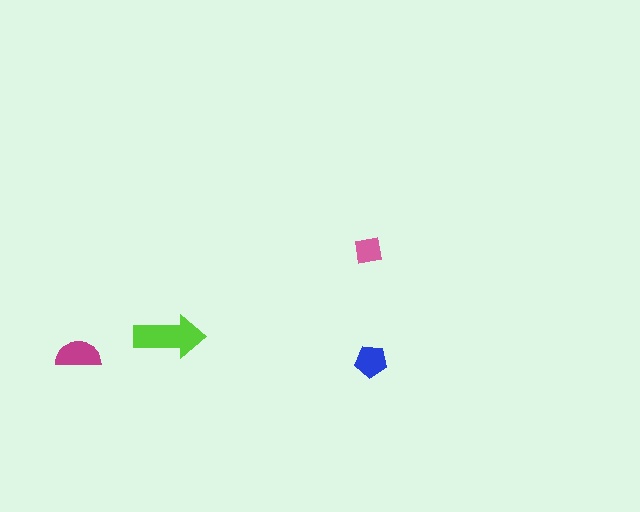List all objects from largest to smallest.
The lime arrow, the magenta semicircle, the blue pentagon, the pink square.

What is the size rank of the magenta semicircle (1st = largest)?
2nd.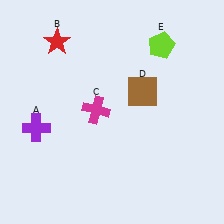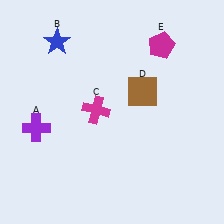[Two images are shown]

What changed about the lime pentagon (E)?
In Image 1, E is lime. In Image 2, it changed to magenta.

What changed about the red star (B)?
In Image 1, B is red. In Image 2, it changed to blue.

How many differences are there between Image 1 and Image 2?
There are 2 differences between the two images.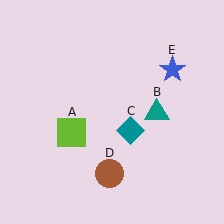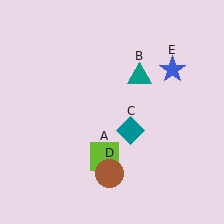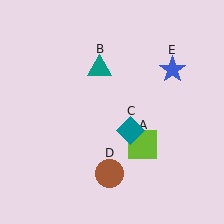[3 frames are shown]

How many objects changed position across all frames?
2 objects changed position: lime square (object A), teal triangle (object B).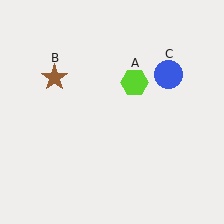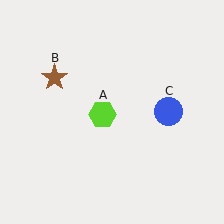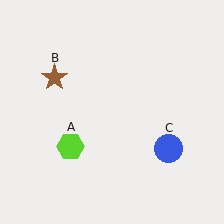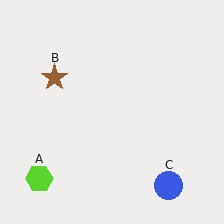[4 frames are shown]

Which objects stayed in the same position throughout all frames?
Brown star (object B) remained stationary.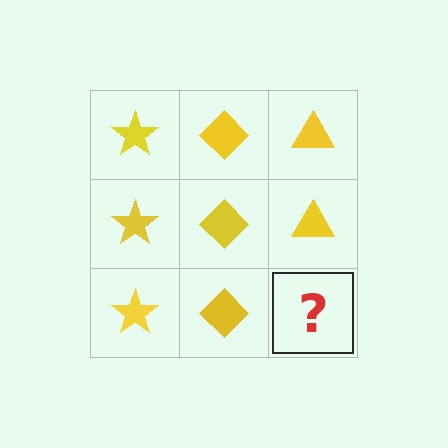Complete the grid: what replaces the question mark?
The question mark should be replaced with a yellow triangle.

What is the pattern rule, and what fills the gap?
The rule is that each column has a consistent shape. The gap should be filled with a yellow triangle.